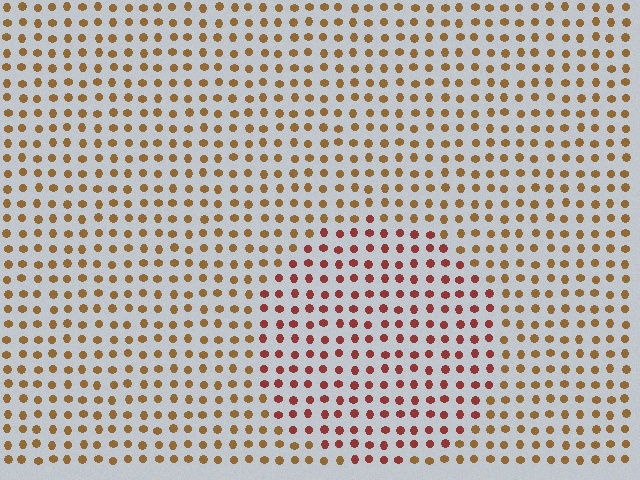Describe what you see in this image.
The image is filled with small brown elements in a uniform arrangement. A circle-shaped region is visible where the elements are tinted to a slightly different hue, forming a subtle color boundary.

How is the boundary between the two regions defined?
The boundary is defined purely by a slight shift in hue (about 35 degrees). Spacing, size, and orientation are identical on both sides.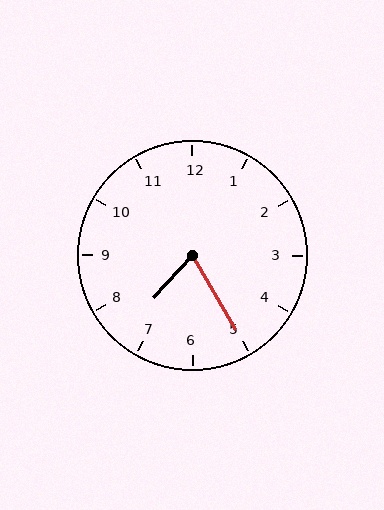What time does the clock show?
7:25.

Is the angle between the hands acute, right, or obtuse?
It is acute.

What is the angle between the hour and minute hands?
Approximately 72 degrees.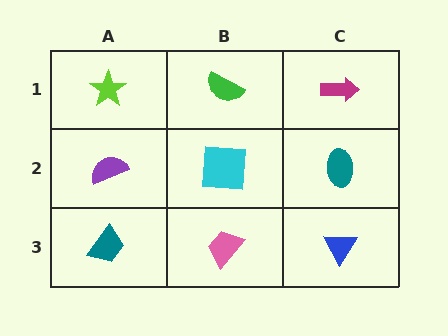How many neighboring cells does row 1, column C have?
2.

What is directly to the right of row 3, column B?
A blue triangle.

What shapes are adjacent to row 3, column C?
A teal ellipse (row 2, column C), a pink trapezoid (row 3, column B).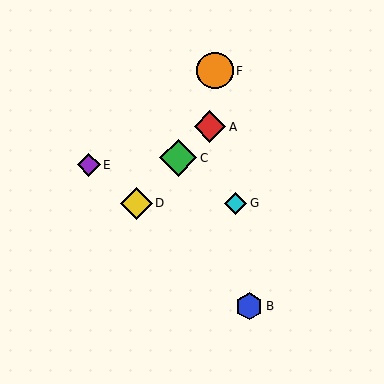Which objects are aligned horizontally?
Objects D, G are aligned horizontally.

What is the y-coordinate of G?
Object G is at y≈203.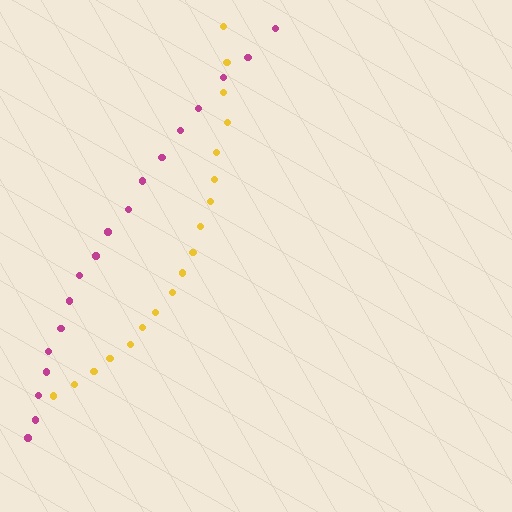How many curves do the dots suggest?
There are 2 distinct paths.